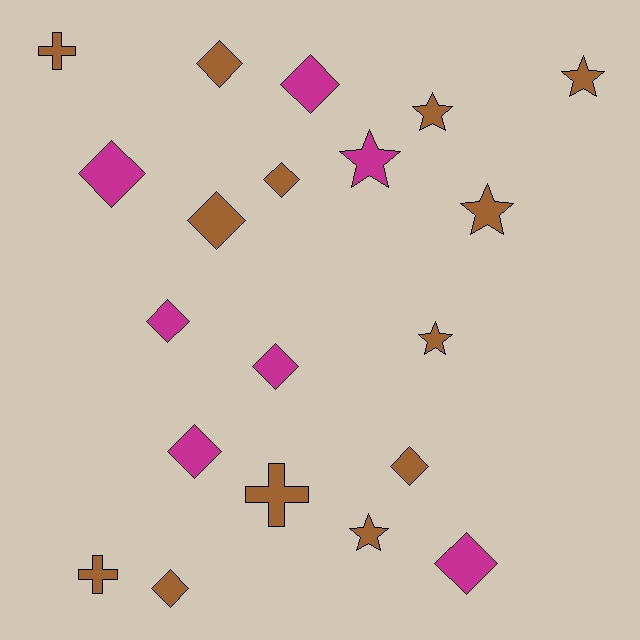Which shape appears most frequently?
Diamond, with 11 objects.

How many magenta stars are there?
There is 1 magenta star.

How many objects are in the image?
There are 20 objects.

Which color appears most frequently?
Brown, with 13 objects.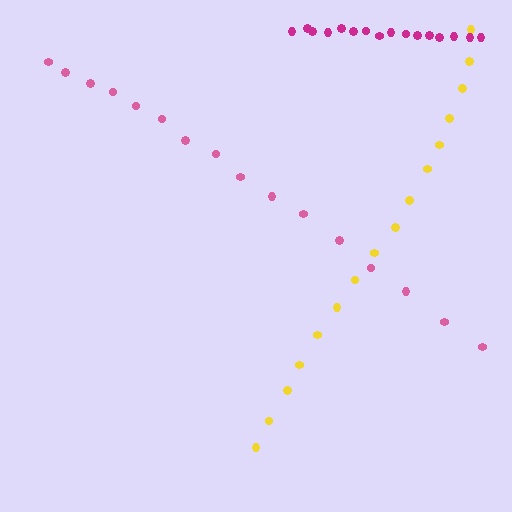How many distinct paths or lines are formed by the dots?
There are 3 distinct paths.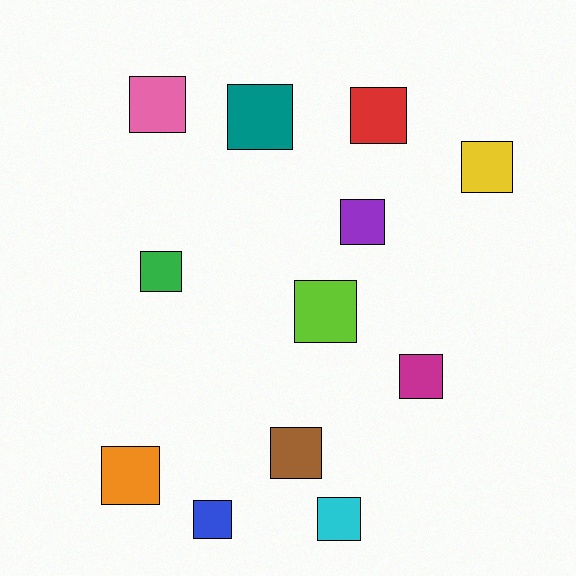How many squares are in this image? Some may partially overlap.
There are 12 squares.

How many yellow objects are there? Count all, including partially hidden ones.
There is 1 yellow object.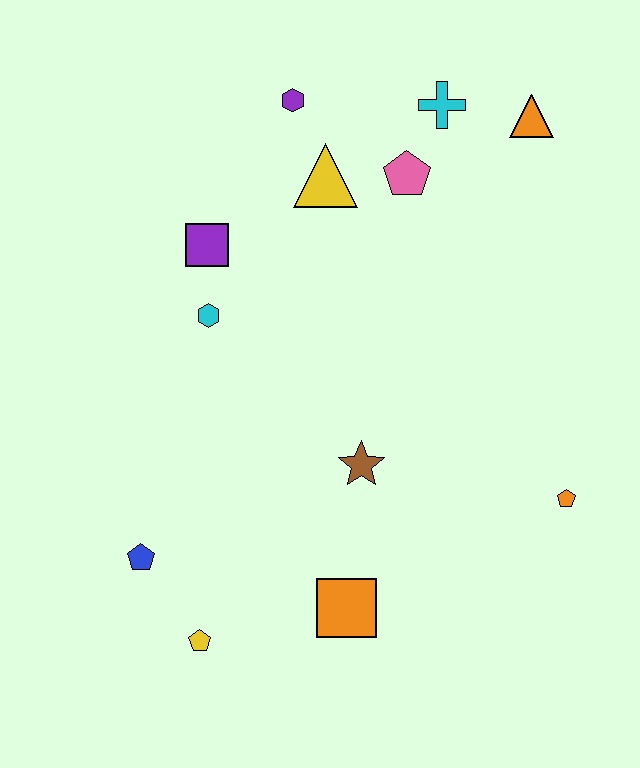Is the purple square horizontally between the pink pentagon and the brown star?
No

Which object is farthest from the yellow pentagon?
The orange triangle is farthest from the yellow pentagon.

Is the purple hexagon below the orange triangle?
No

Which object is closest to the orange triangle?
The cyan cross is closest to the orange triangle.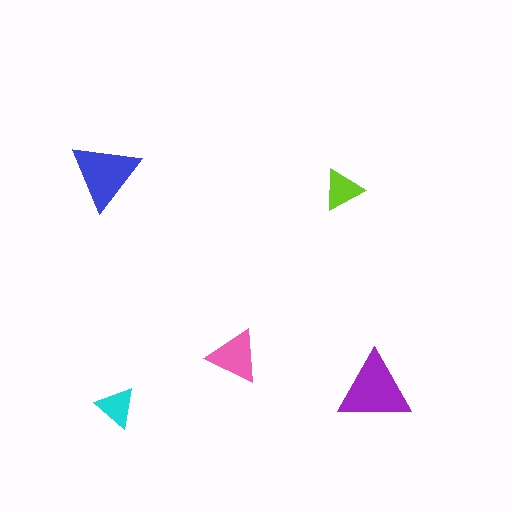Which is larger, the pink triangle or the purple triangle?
The purple one.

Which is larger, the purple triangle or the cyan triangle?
The purple one.